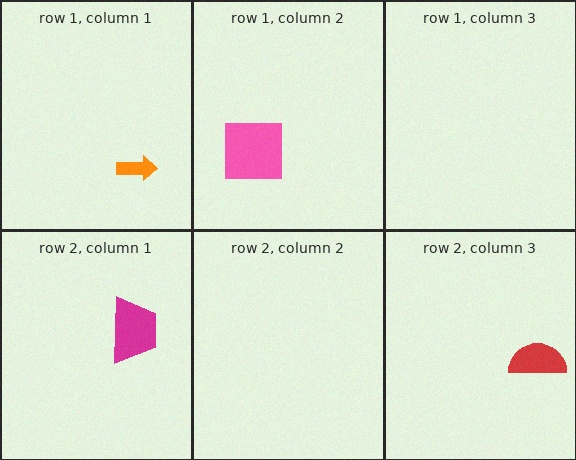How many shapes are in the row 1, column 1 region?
1.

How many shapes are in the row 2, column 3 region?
1.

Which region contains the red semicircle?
The row 2, column 3 region.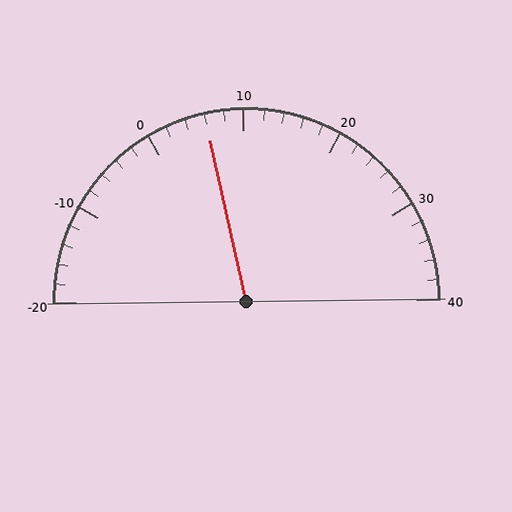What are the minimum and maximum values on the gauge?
The gauge ranges from -20 to 40.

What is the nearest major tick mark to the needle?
The nearest major tick mark is 10.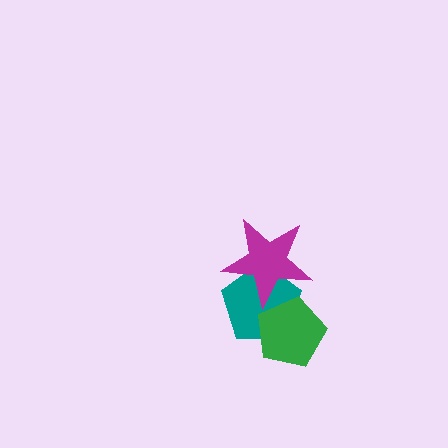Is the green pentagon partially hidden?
No, no other shape covers it.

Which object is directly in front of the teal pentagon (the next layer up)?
The magenta star is directly in front of the teal pentagon.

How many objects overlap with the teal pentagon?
2 objects overlap with the teal pentagon.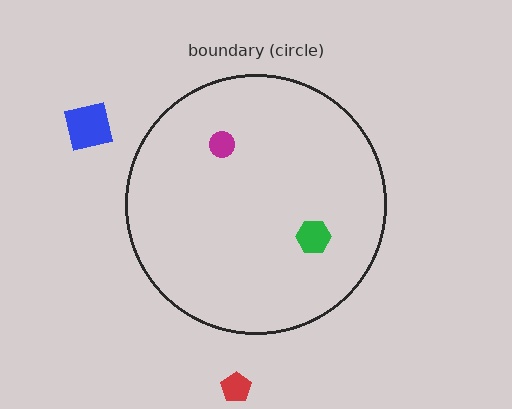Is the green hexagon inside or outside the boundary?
Inside.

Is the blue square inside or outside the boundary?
Outside.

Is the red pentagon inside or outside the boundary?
Outside.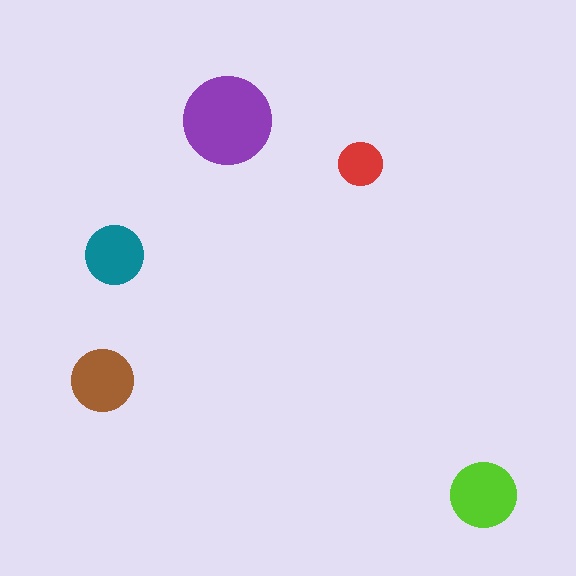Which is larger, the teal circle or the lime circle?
The lime one.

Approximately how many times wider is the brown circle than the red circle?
About 1.5 times wider.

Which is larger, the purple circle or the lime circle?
The purple one.